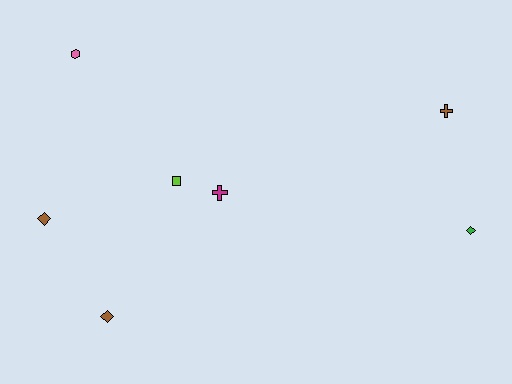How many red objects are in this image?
There are no red objects.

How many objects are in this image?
There are 7 objects.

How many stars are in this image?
There are no stars.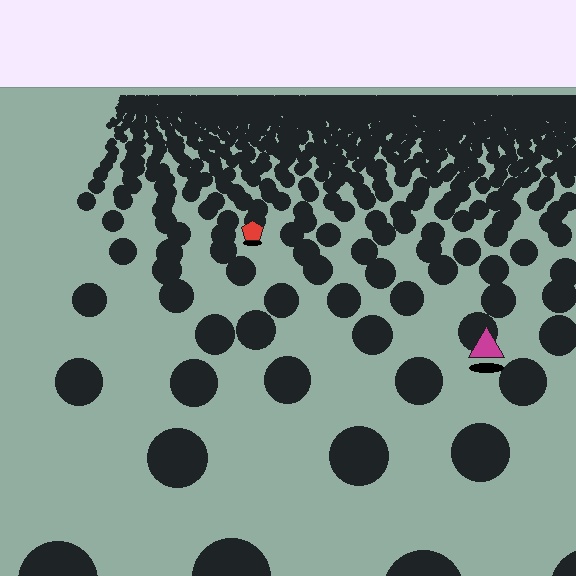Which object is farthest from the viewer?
The red pentagon is farthest from the viewer. It appears smaller and the ground texture around it is denser.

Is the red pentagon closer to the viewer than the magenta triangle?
No. The magenta triangle is closer — you can tell from the texture gradient: the ground texture is coarser near it.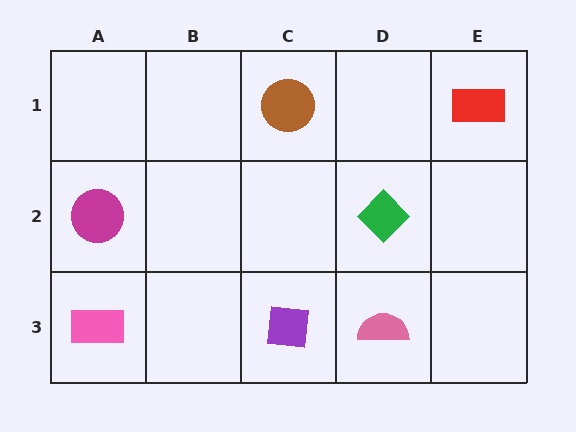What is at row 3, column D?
A pink semicircle.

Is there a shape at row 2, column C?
No, that cell is empty.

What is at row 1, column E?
A red rectangle.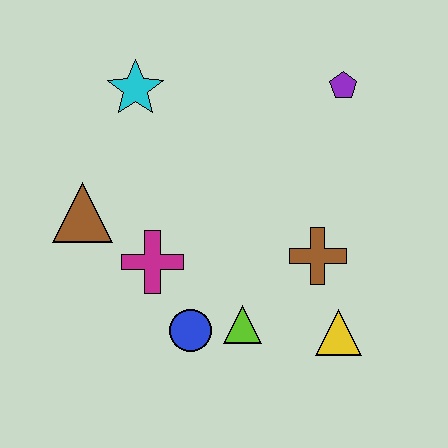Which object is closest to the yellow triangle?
The brown cross is closest to the yellow triangle.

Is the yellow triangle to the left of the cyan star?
No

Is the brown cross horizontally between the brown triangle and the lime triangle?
No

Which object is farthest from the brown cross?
The cyan star is farthest from the brown cross.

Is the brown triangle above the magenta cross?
Yes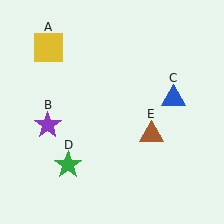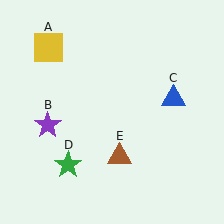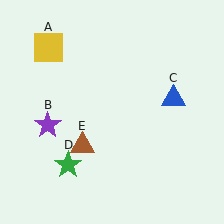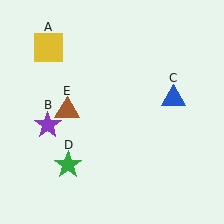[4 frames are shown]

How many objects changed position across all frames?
1 object changed position: brown triangle (object E).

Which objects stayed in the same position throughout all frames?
Yellow square (object A) and purple star (object B) and blue triangle (object C) and green star (object D) remained stationary.